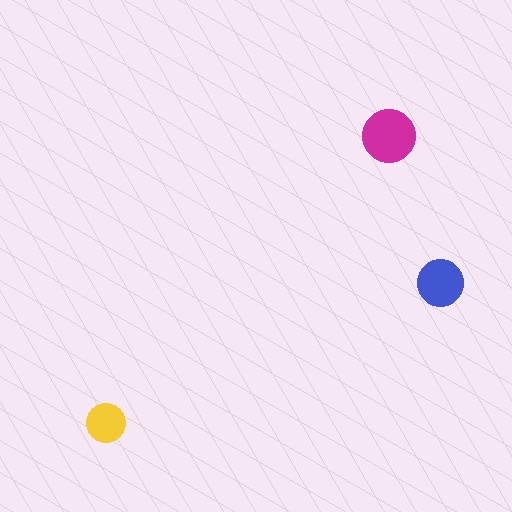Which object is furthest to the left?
The yellow circle is leftmost.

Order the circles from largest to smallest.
the magenta one, the blue one, the yellow one.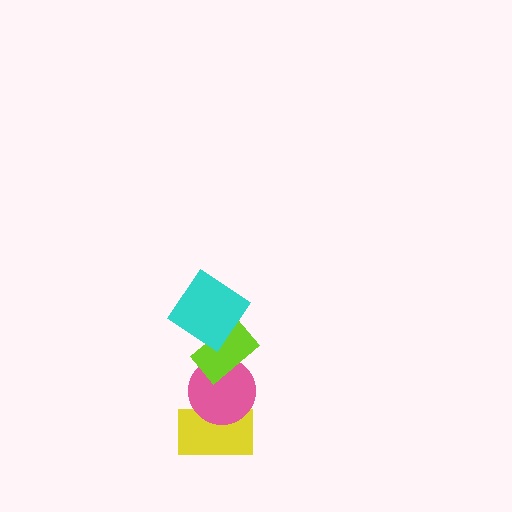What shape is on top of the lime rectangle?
The cyan diamond is on top of the lime rectangle.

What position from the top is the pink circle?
The pink circle is 3rd from the top.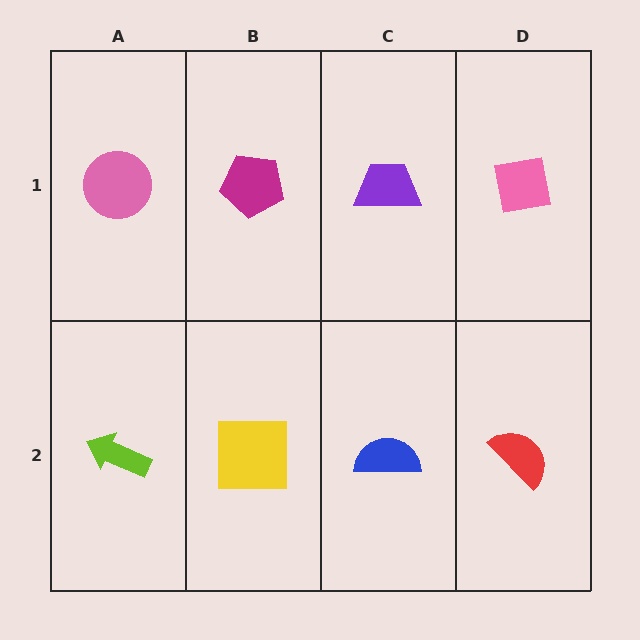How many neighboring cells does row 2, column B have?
3.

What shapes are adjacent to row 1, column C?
A blue semicircle (row 2, column C), a magenta pentagon (row 1, column B), a pink square (row 1, column D).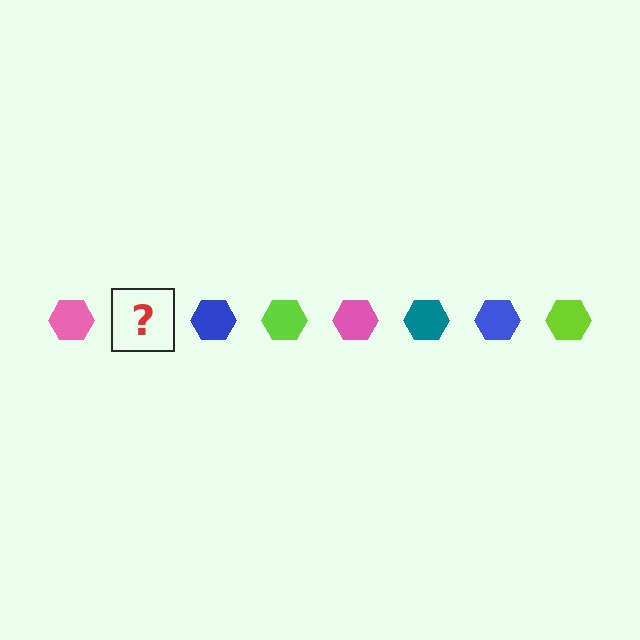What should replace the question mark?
The question mark should be replaced with a teal hexagon.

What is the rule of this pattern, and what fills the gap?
The rule is that the pattern cycles through pink, teal, blue, lime hexagons. The gap should be filled with a teal hexagon.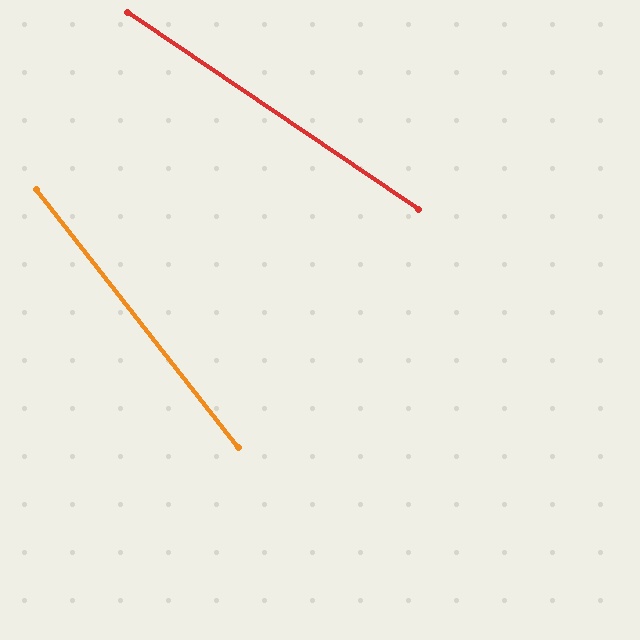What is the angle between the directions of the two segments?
Approximately 18 degrees.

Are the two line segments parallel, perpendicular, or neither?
Neither parallel nor perpendicular — they differ by about 18°.